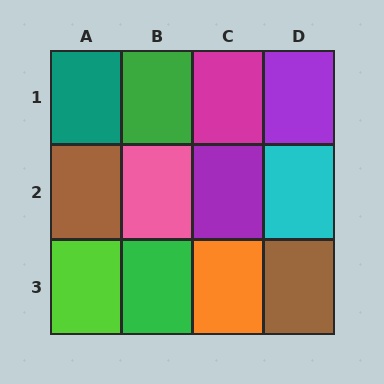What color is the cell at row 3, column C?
Orange.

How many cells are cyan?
1 cell is cyan.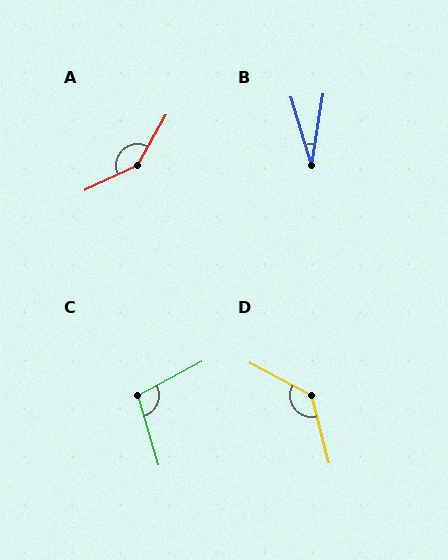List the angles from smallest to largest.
B (26°), C (102°), D (132°), A (145°).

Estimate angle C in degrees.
Approximately 102 degrees.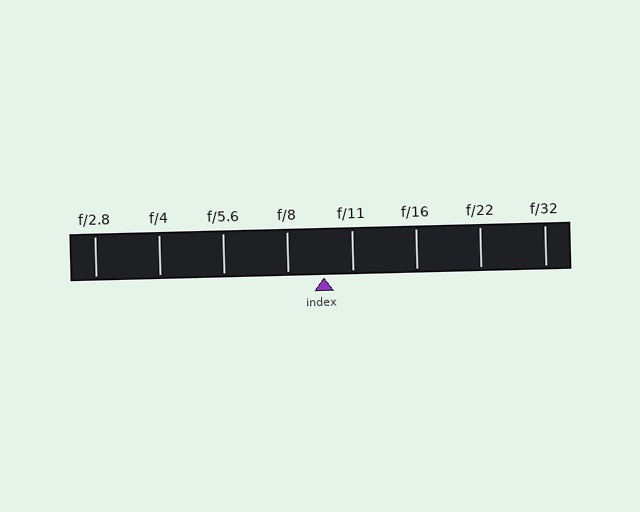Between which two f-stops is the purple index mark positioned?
The index mark is between f/8 and f/11.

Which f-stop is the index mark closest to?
The index mark is closest to f/11.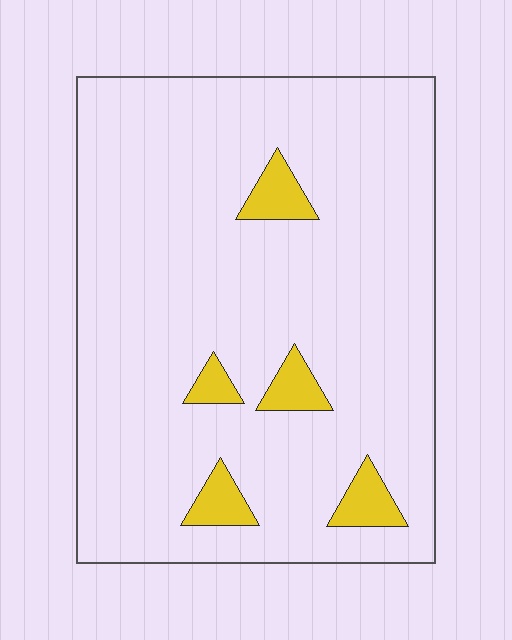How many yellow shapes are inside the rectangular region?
5.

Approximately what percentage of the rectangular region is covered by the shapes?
Approximately 10%.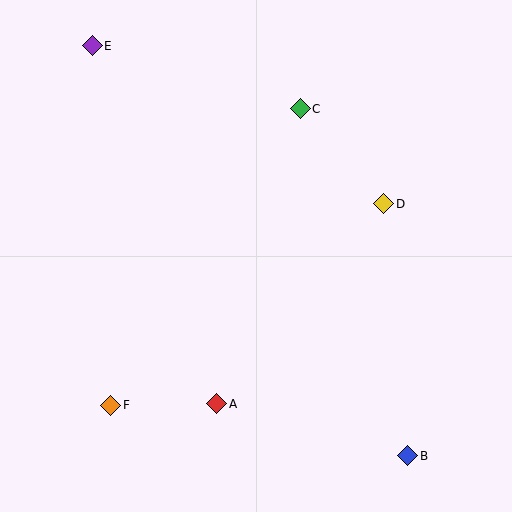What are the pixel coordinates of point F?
Point F is at (111, 405).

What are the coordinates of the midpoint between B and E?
The midpoint between B and E is at (250, 251).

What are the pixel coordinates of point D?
Point D is at (384, 204).